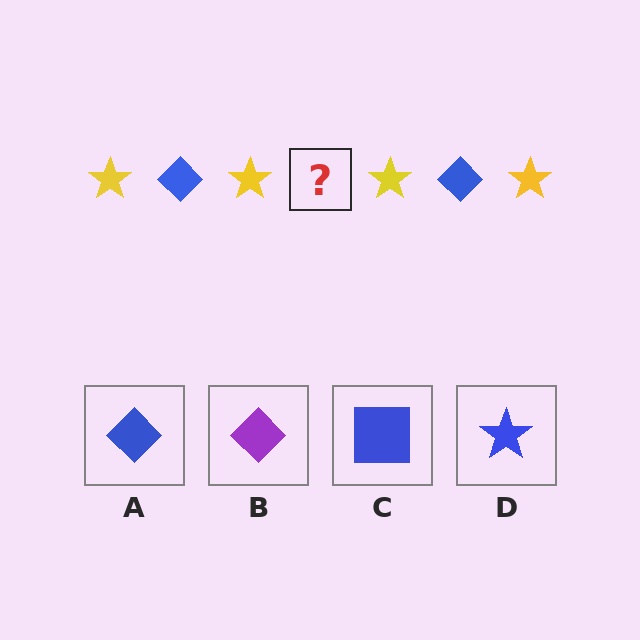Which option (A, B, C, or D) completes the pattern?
A.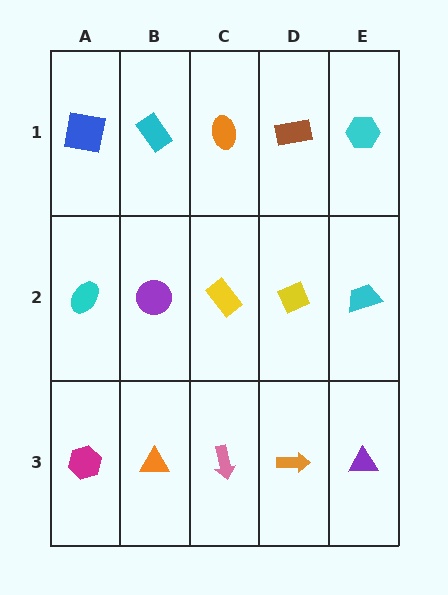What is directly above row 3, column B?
A purple circle.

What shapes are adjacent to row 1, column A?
A cyan ellipse (row 2, column A), a cyan rectangle (row 1, column B).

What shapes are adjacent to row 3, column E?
A cyan trapezoid (row 2, column E), an orange arrow (row 3, column D).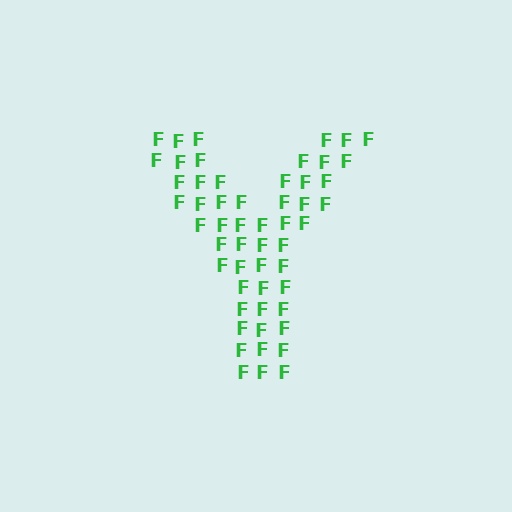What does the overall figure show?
The overall figure shows the letter Y.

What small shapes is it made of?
It is made of small letter F's.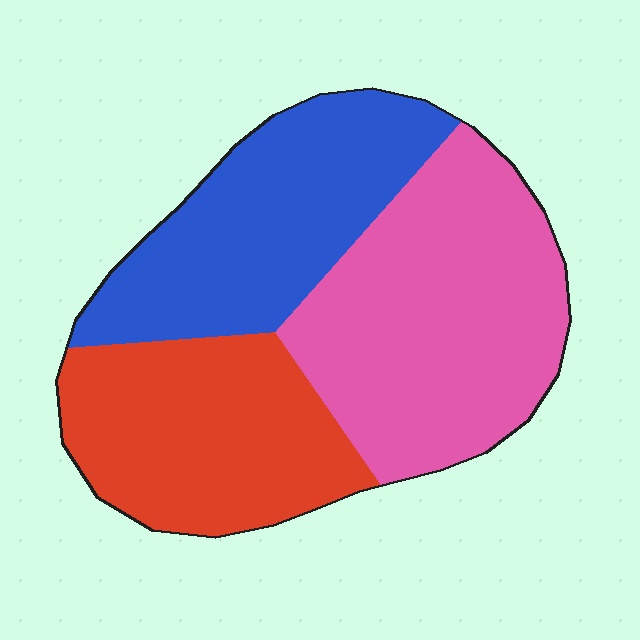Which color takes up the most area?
Pink, at roughly 40%.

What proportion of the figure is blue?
Blue takes up between a quarter and a half of the figure.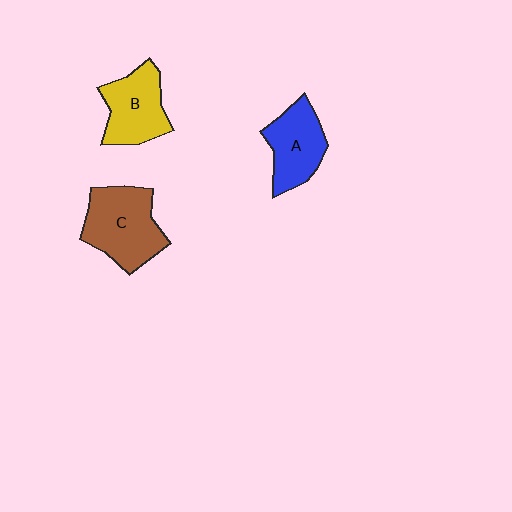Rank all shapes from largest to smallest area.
From largest to smallest: C (brown), B (yellow), A (blue).